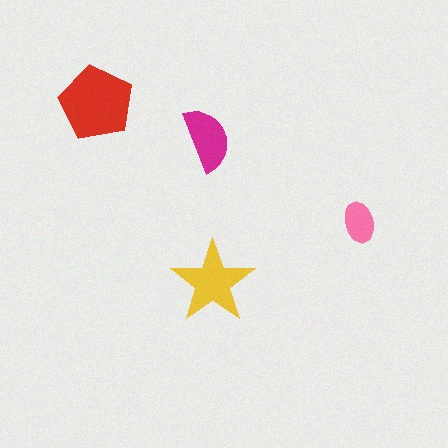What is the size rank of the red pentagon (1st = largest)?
1st.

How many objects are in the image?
There are 4 objects in the image.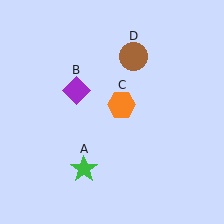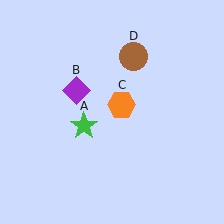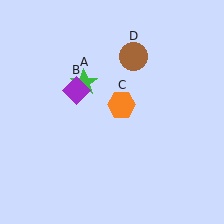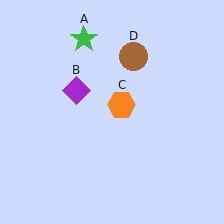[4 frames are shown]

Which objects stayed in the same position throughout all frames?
Purple diamond (object B) and orange hexagon (object C) and brown circle (object D) remained stationary.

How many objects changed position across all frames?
1 object changed position: green star (object A).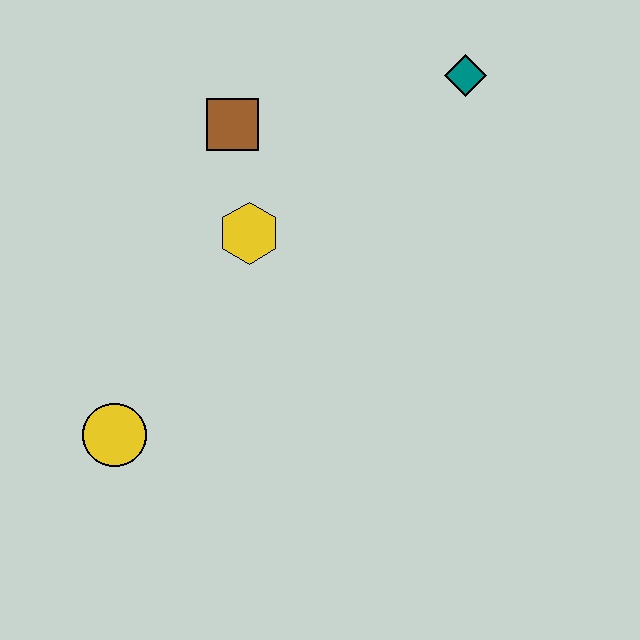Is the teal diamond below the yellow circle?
No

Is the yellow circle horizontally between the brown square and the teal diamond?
No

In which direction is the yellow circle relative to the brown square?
The yellow circle is below the brown square.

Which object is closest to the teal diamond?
The brown square is closest to the teal diamond.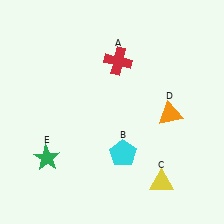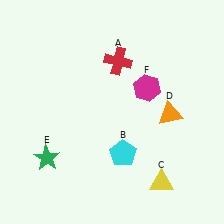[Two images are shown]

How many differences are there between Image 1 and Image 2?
There is 1 difference between the two images.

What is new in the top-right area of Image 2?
A magenta hexagon (F) was added in the top-right area of Image 2.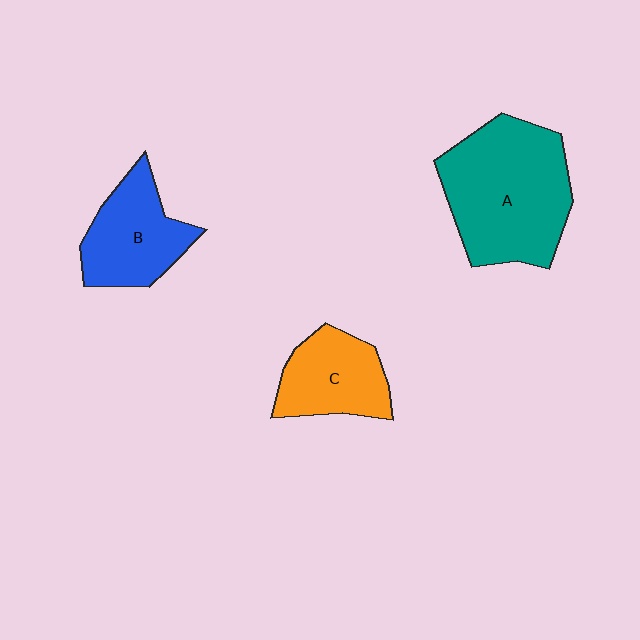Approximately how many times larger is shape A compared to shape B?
Approximately 1.7 times.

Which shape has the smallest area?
Shape C (orange).